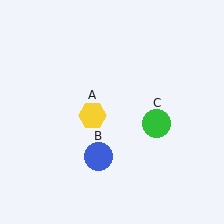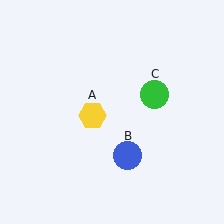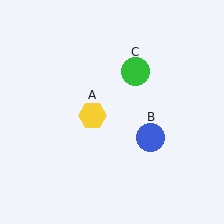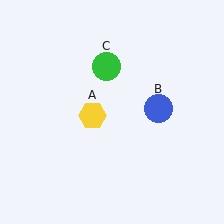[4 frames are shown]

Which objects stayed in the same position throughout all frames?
Yellow hexagon (object A) remained stationary.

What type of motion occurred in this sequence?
The blue circle (object B), green circle (object C) rotated counterclockwise around the center of the scene.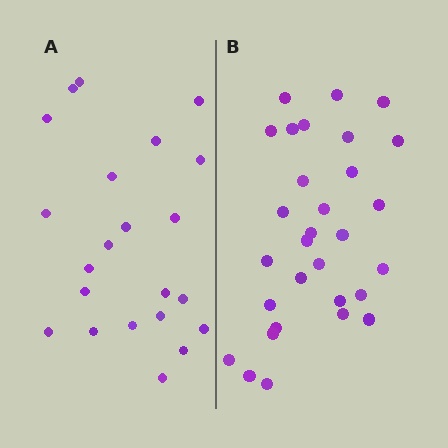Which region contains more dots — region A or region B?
Region B (the right region) has more dots.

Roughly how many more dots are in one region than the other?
Region B has roughly 8 or so more dots than region A.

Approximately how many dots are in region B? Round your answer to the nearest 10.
About 30 dots.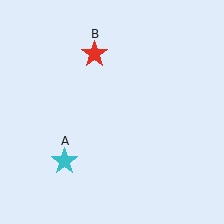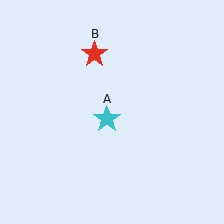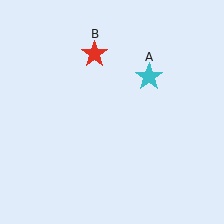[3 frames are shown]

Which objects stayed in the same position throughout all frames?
Red star (object B) remained stationary.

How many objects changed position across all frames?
1 object changed position: cyan star (object A).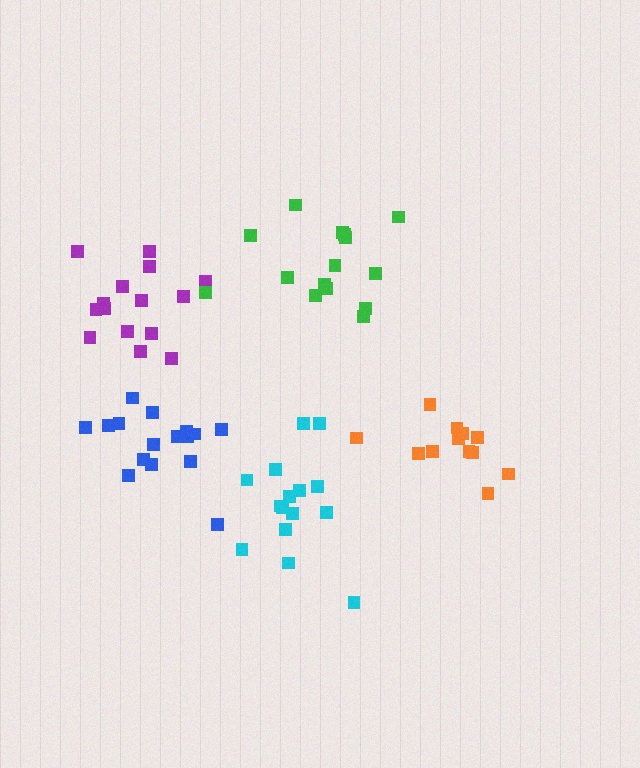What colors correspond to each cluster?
The clusters are colored: purple, cyan, green, orange, blue.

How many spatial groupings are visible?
There are 5 spatial groupings.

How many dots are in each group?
Group 1: 15 dots, Group 2: 15 dots, Group 3: 15 dots, Group 4: 12 dots, Group 5: 16 dots (73 total).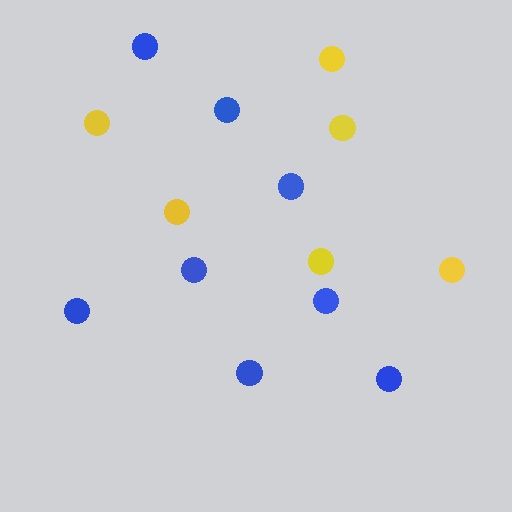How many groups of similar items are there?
There are 2 groups: one group of blue circles (8) and one group of yellow circles (6).